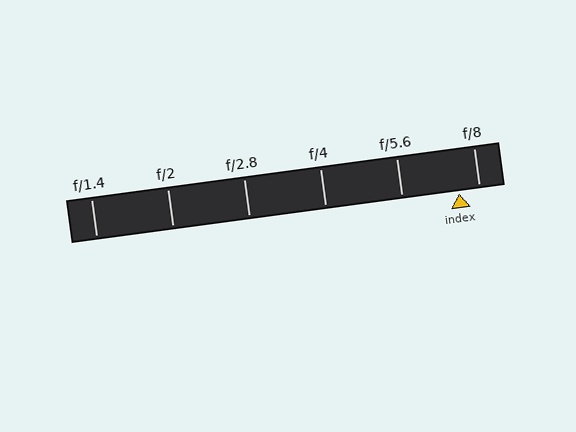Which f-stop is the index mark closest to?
The index mark is closest to f/8.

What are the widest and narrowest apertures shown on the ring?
The widest aperture shown is f/1.4 and the narrowest is f/8.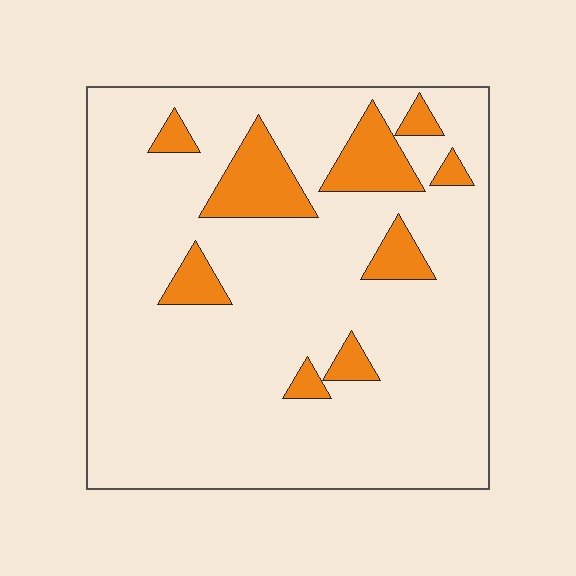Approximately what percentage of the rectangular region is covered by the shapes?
Approximately 15%.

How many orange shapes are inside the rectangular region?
9.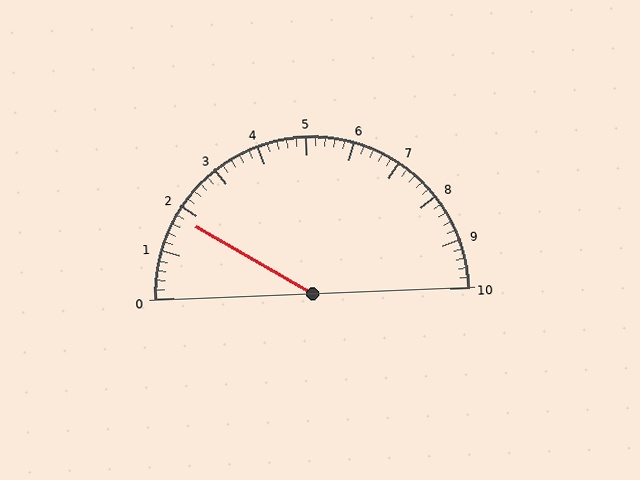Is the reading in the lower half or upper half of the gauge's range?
The reading is in the lower half of the range (0 to 10).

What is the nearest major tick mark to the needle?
The nearest major tick mark is 2.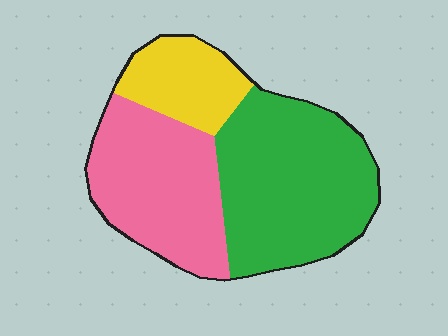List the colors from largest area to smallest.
From largest to smallest: green, pink, yellow.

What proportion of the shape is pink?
Pink takes up between a quarter and a half of the shape.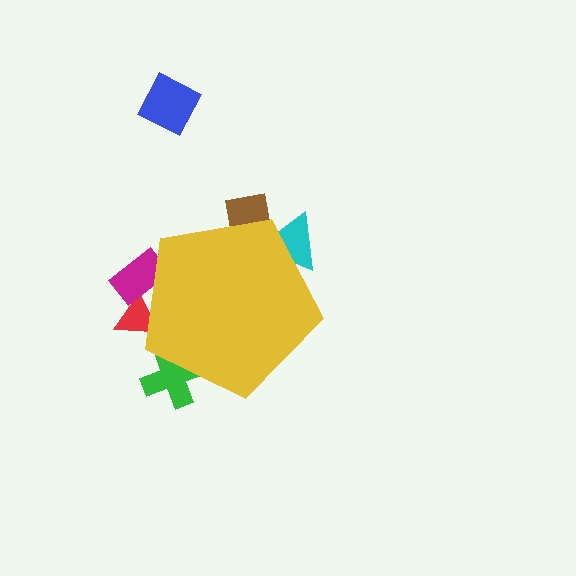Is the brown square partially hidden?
Yes, the brown square is partially hidden behind the yellow pentagon.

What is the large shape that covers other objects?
A yellow pentagon.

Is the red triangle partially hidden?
Yes, the red triangle is partially hidden behind the yellow pentagon.